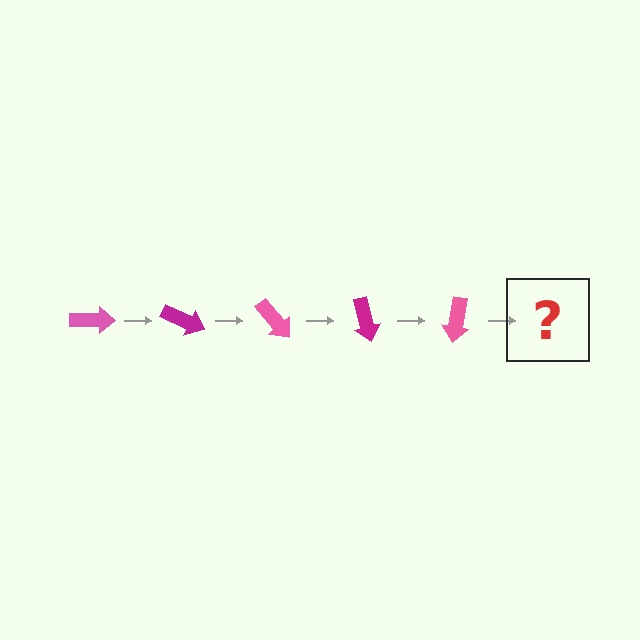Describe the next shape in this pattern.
It should be a magenta arrow, rotated 125 degrees from the start.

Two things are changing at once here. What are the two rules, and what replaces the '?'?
The two rules are that it rotates 25 degrees each step and the color cycles through pink and magenta. The '?' should be a magenta arrow, rotated 125 degrees from the start.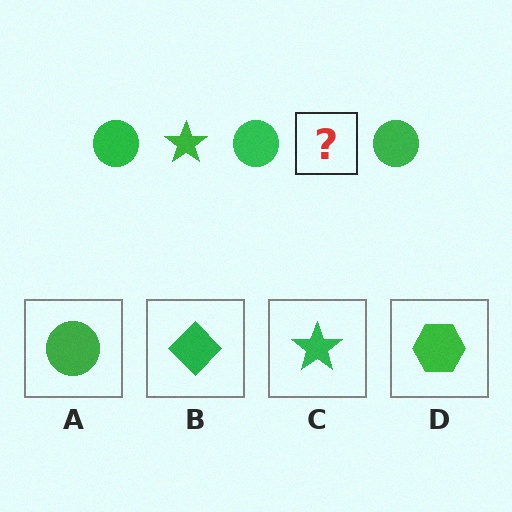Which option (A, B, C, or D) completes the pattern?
C.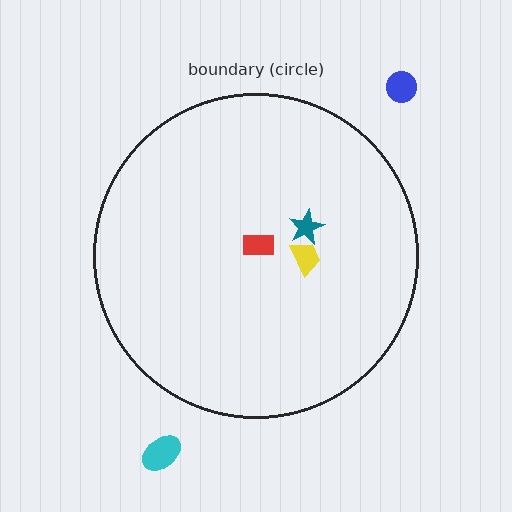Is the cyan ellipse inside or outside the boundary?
Outside.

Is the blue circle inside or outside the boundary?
Outside.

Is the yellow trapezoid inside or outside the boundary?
Inside.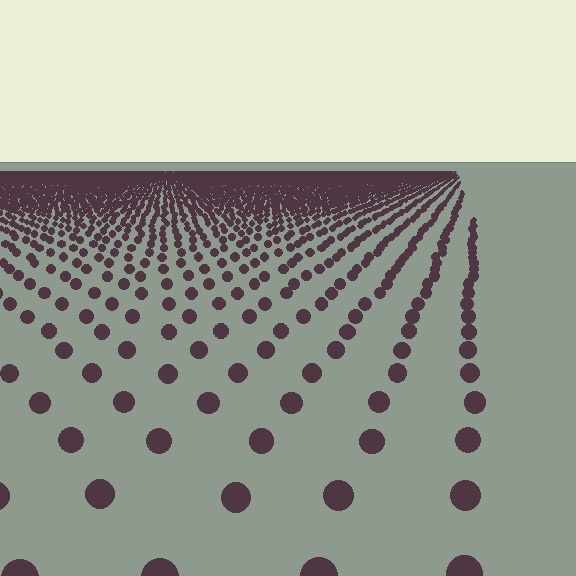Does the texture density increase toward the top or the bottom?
Density increases toward the top.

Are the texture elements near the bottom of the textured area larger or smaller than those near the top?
Larger. Near the bottom, elements are closer to the viewer and appear at a bigger on-screen size.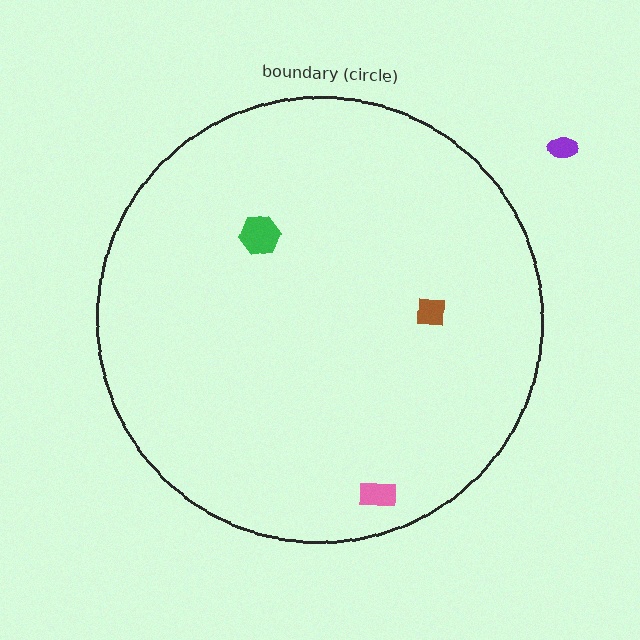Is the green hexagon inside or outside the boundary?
Inside.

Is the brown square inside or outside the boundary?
Inside.